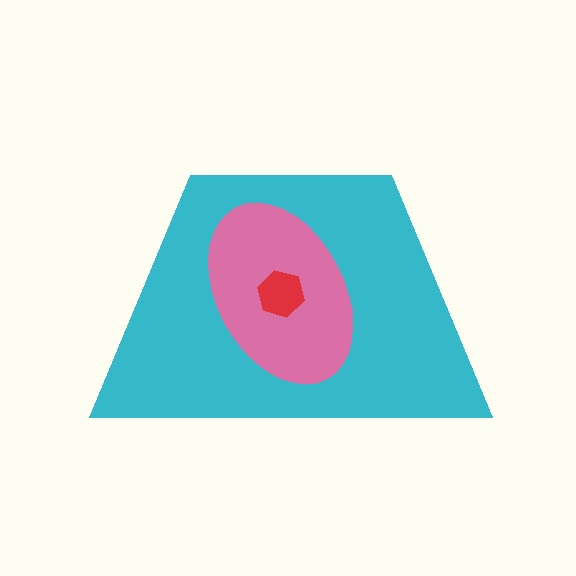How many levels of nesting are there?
3.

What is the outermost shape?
The cyan trapezoid.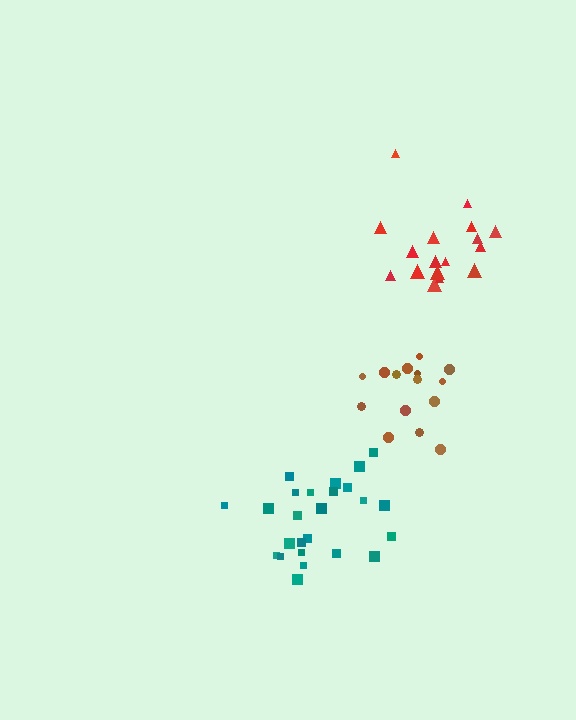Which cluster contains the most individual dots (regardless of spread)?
Teal (26).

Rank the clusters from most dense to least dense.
brown, teal, red.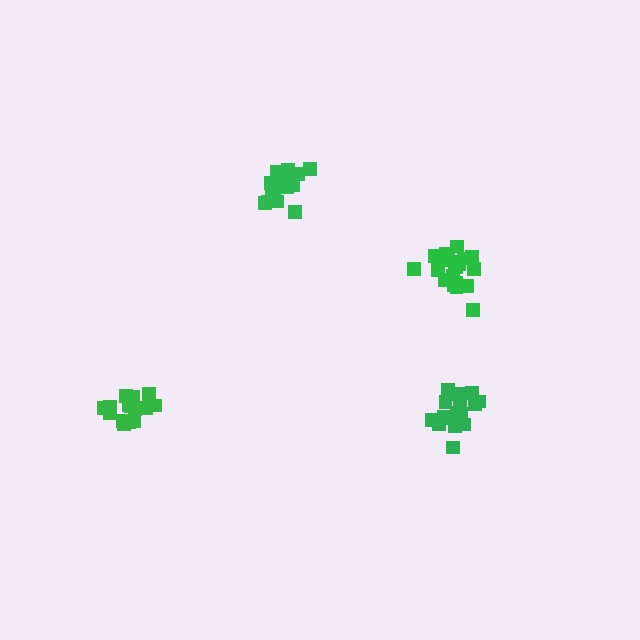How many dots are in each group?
Group 1: 15 dots, Group 2: 21 dots, Group 3: 18 dots, Group 4: 20 dots (74 total).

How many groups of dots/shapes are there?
There are 4 groups.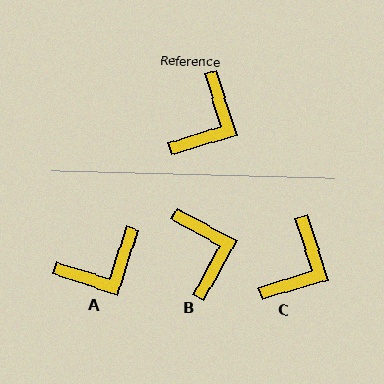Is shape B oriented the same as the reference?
No, it is off by about 44 degrees.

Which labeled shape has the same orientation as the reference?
C.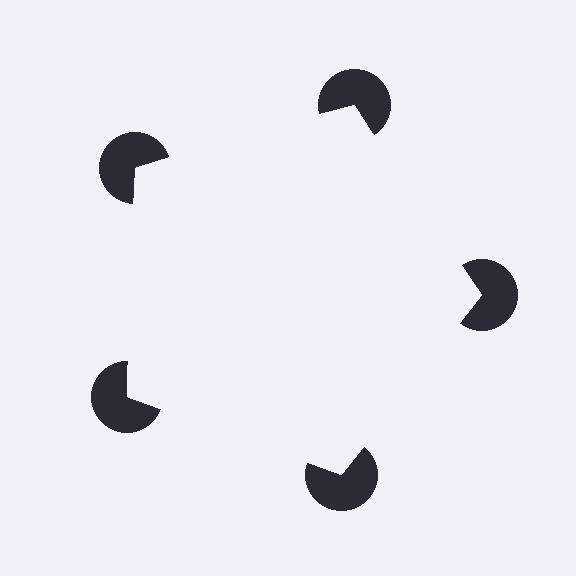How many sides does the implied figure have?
5 sides.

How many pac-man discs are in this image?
There are 5 — one at each vertex of the illusory pentagon.